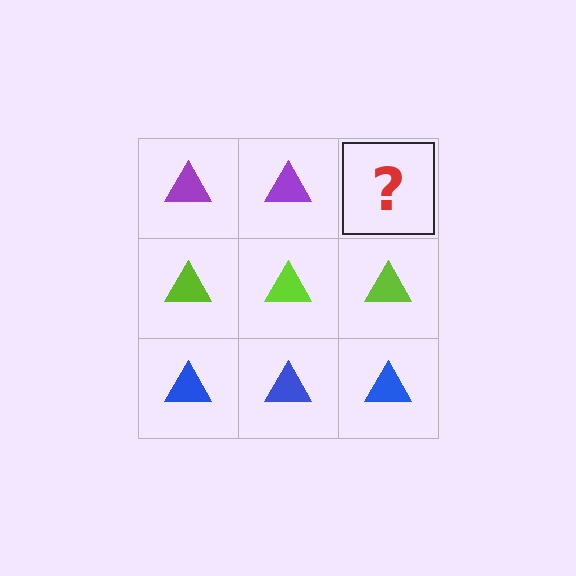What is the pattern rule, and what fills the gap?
The rule is that each row has a consistent color. The gap should be filled with a purple triangle.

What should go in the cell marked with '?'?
The missing cell should contain a purple triangle.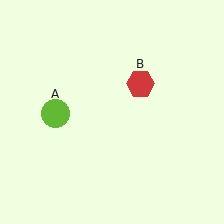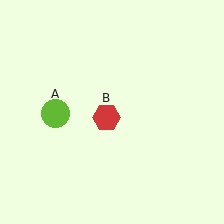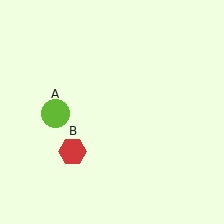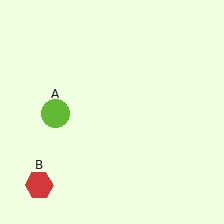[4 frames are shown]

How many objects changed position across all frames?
1 object changed position: red hexagon (object B).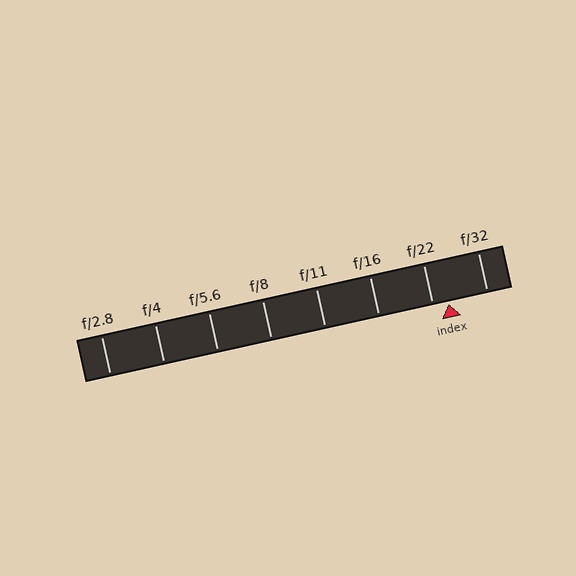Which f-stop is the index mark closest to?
The index mark is closest to f/22.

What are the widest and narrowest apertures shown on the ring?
The widest aperture shown is f/2.8 and the narrowest is f/32.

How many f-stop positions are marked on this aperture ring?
There are 8 f-stop positions marked.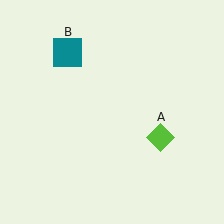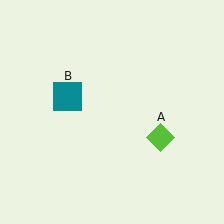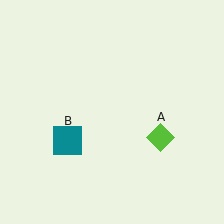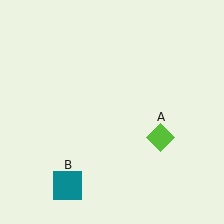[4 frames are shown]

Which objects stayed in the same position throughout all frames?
Lime diamond (object A) remained stationary.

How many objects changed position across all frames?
1 object changed position: teal square (object B).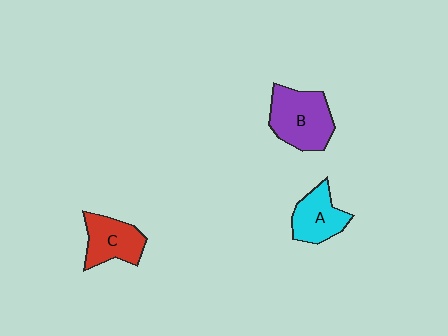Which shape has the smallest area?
Shape A (cyan).